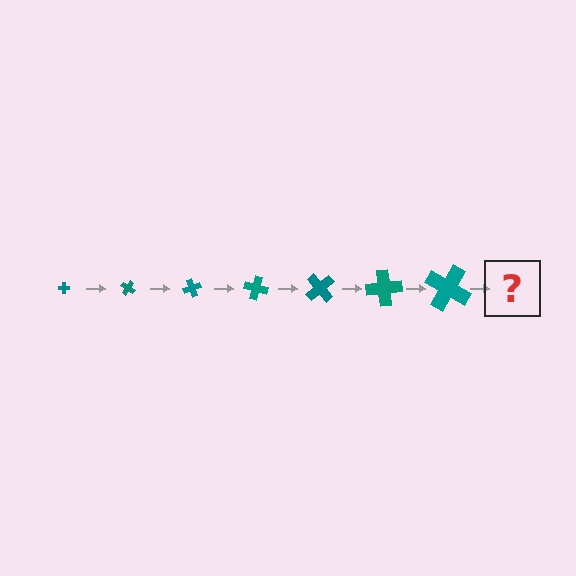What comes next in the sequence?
The next element should be a cross, larger than the previous one and rotated 245 degrees from the start.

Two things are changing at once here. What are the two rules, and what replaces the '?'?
The two rules are that the cross grows larger each step and it rotates 35 degrees each step. The '?' should be a cross, larger than the previous one and rotated 245 degrees from the start.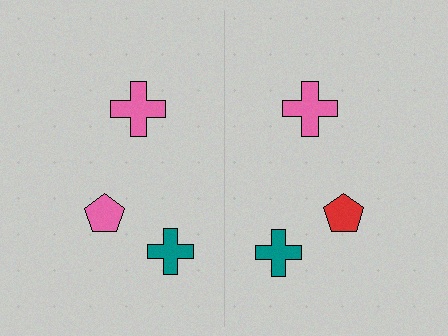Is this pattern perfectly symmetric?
No, the pattern is not perfectly symmetric. The red pentagon on the right side breaks the symmetry — its mirror counterpart is pink.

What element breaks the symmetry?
The red pentagon on the right side breaks the symmetry — its mirror counterpart is pink.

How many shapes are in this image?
There are 6 shapes in this image.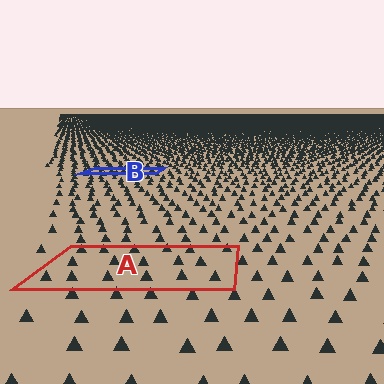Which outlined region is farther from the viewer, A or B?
Region B is farther from the viewer — the texture elements inside it appear smaller and more densely packed.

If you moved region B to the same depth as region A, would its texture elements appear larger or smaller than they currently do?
They would appear larger. At a closer depth, the same texture elements are projected at a bigger on-screen size.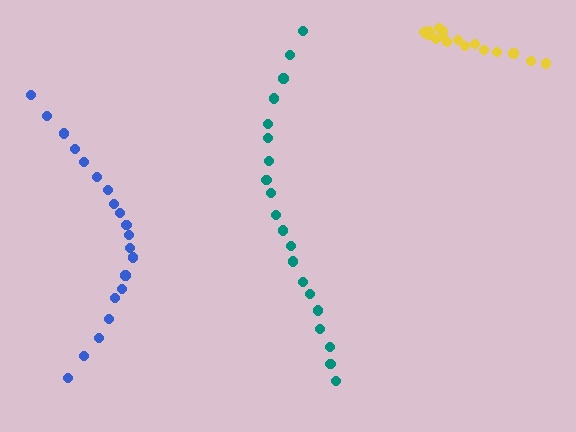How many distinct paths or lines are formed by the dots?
There are 3 distinct paths.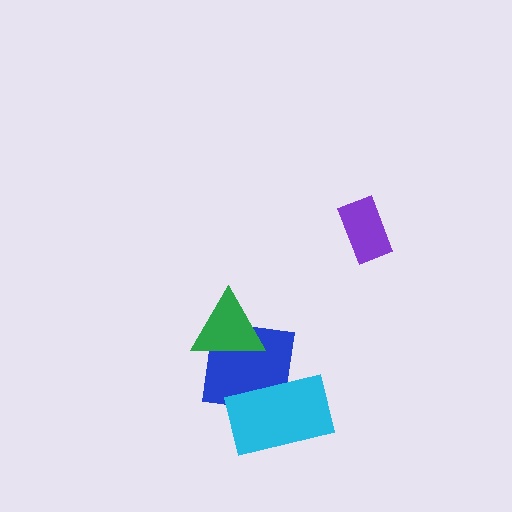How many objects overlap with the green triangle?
1 object overlaps with the green triangle.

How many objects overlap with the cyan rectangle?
1 object overlaps with the cyan rectangle.